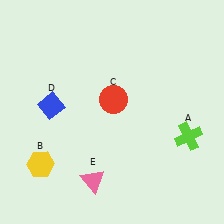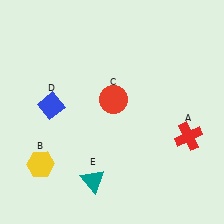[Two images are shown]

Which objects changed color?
A changed from lime to red. E changed from pink to teal.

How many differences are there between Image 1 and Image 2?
There are 2 differences between the two images.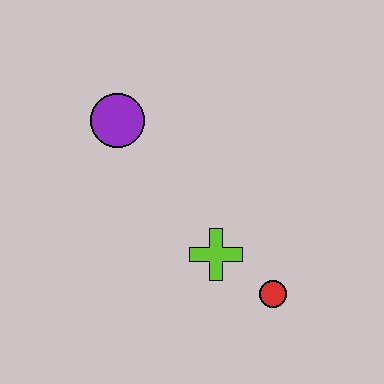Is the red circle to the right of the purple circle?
Yes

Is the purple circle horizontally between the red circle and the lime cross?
No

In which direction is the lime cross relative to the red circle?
The lime cross is to the left of the red circle.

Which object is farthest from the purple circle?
The red circle is farthest from the purple circle.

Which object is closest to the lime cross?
The red circle is closest to the lime cross.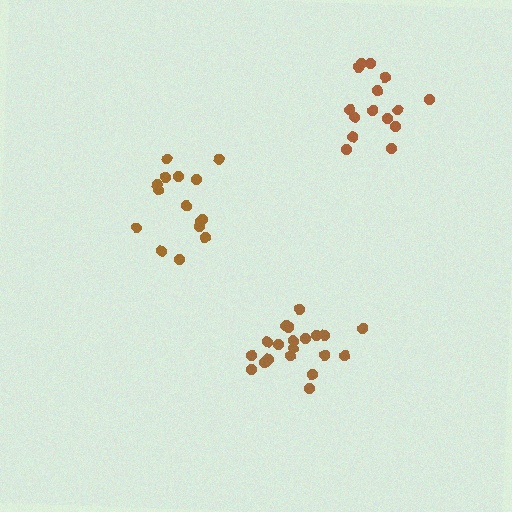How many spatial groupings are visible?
There are 3 spatial groupings.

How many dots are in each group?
Group 1: 21 dots, Group 2: 15 dots, Group 3: 15 dots (51 total).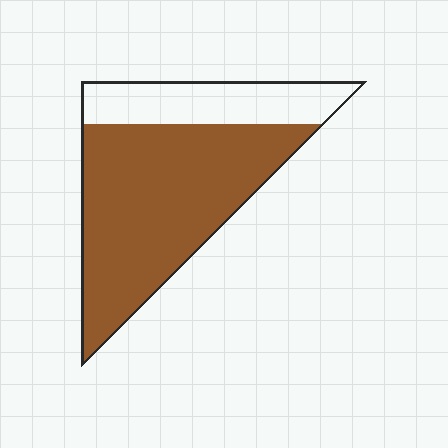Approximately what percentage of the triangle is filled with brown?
Approximately 70%.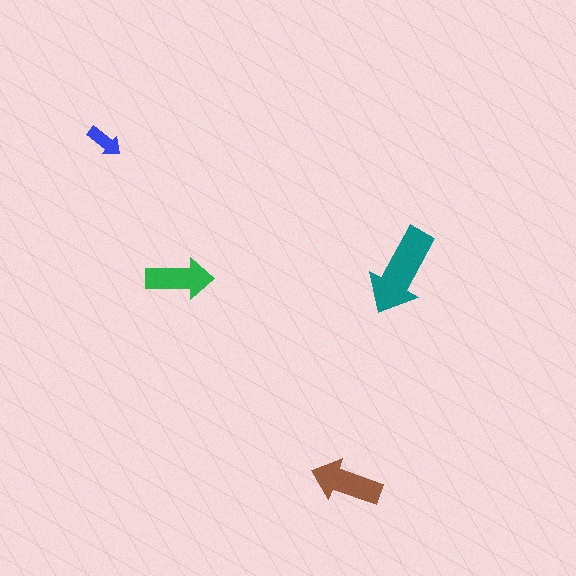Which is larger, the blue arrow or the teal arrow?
The teal one.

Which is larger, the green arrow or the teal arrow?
The teal one.